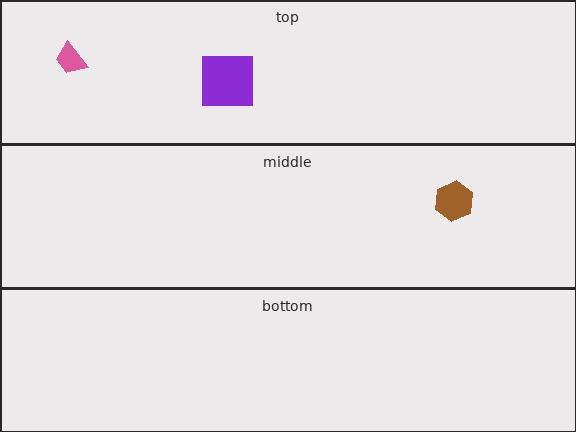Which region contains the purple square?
The top region.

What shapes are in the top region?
The pink trapezoid, the purple square.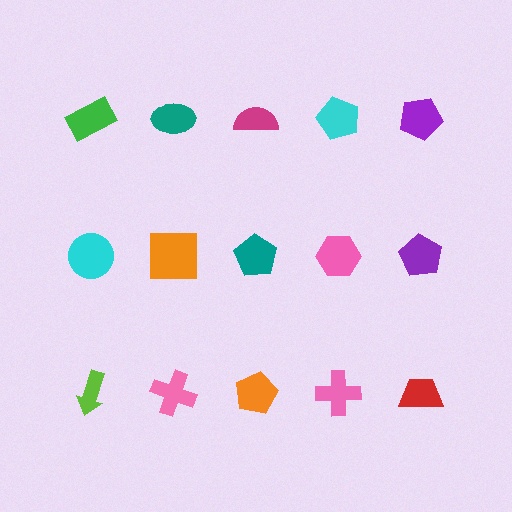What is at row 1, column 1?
A green rectangle.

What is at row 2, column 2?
An orange square.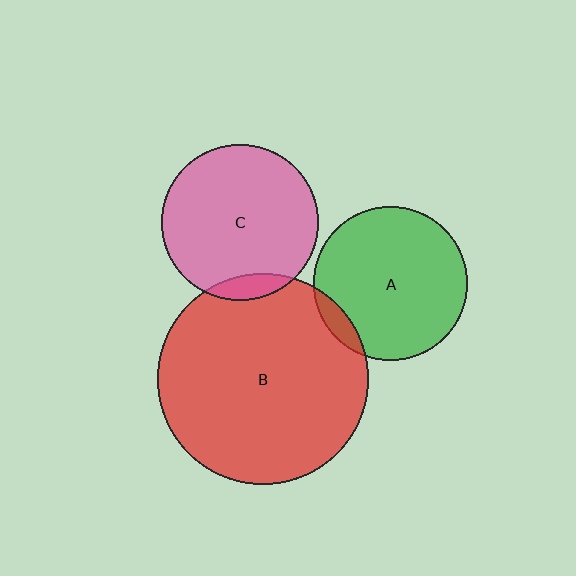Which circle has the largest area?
Circle B (red).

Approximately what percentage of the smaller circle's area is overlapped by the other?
Approximately 5%.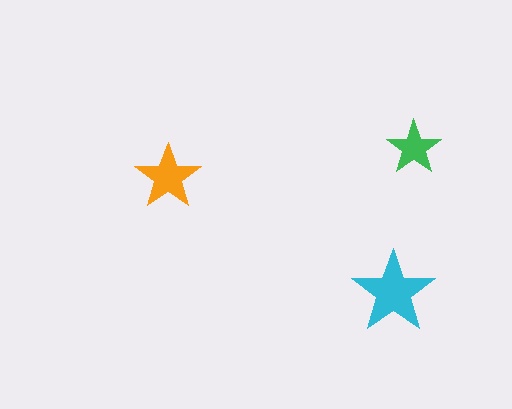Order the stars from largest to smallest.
the cyan one, the orange one, the green one.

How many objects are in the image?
There are 3 objects in the image.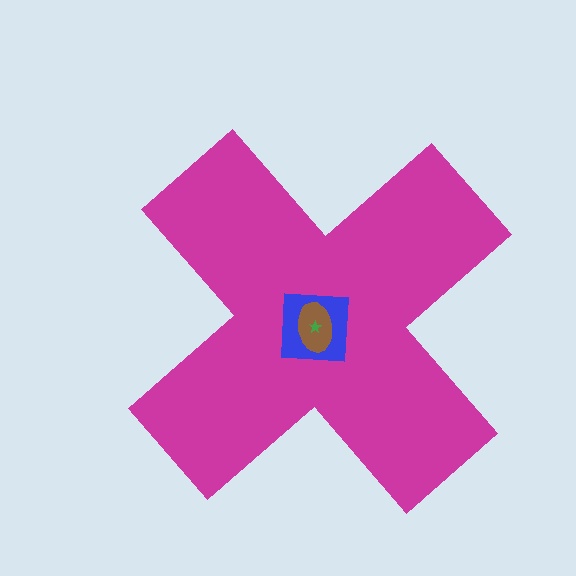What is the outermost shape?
The magenta cross.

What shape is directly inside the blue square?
The brown ellipse.